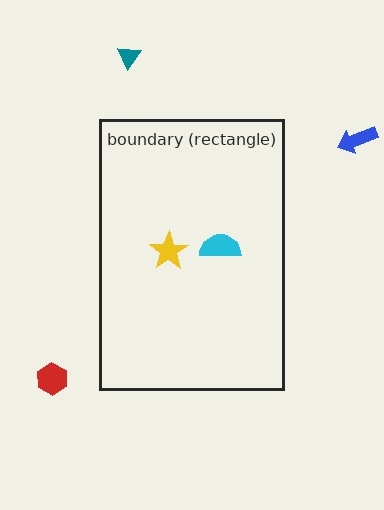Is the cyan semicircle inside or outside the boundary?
Inside.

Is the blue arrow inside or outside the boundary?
Outside.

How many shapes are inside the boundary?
2 inside, 3 outside.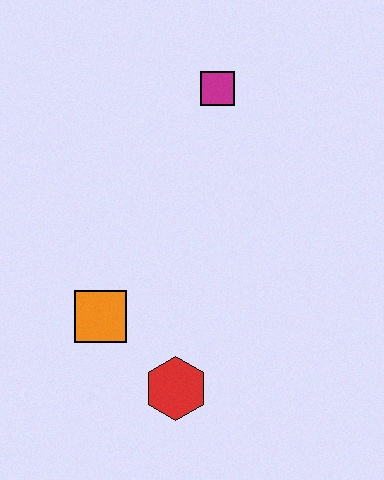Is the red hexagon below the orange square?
Yes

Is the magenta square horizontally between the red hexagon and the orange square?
No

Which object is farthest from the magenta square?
The red hexagon is farthest from the magenta square.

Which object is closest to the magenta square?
The orange square is closest to the magenta square.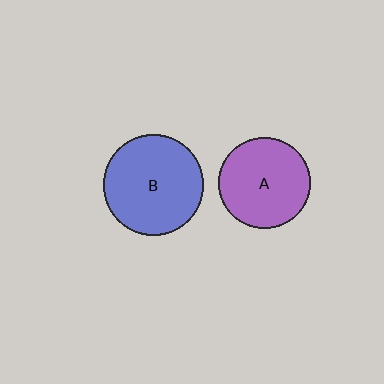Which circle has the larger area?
Circle B (blue).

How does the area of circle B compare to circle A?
Approximately 1.2 times.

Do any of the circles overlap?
No, none of the circles overlap.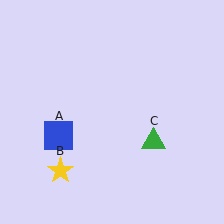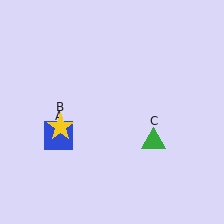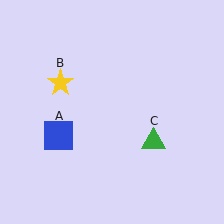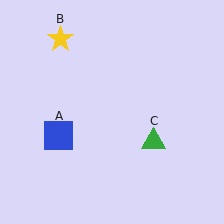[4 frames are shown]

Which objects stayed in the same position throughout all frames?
Blue square (object A) and green triangle (object C) remained stationary.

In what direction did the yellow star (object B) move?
The yellow star (object B) moved up.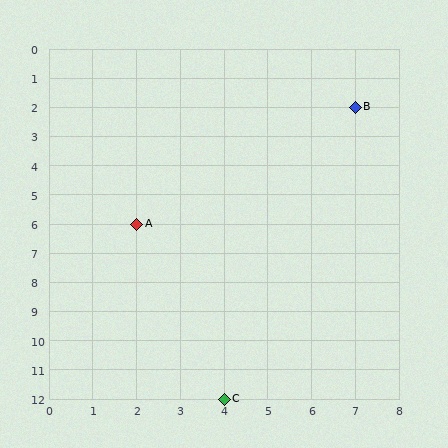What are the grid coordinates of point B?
Point B is at grid coordinates (7, 2).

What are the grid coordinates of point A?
Point A is at grid coordinates (2, 6).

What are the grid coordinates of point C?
Point C is at grid coordinates (4, 12).